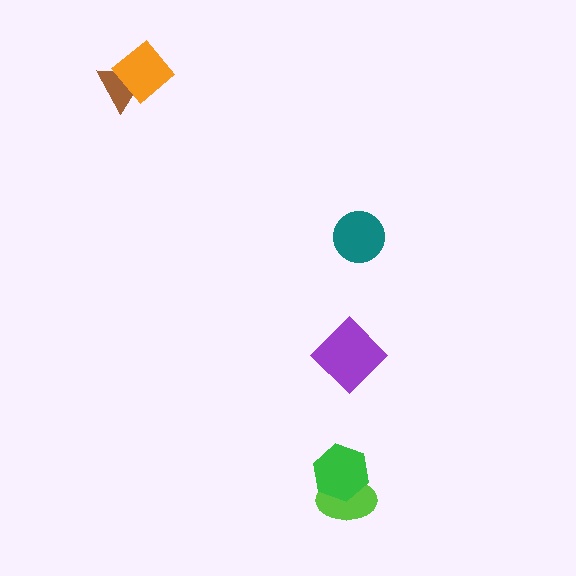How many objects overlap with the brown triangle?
1 object overlaps with the brown triangle.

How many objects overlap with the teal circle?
0 objects overlap with the teal circle.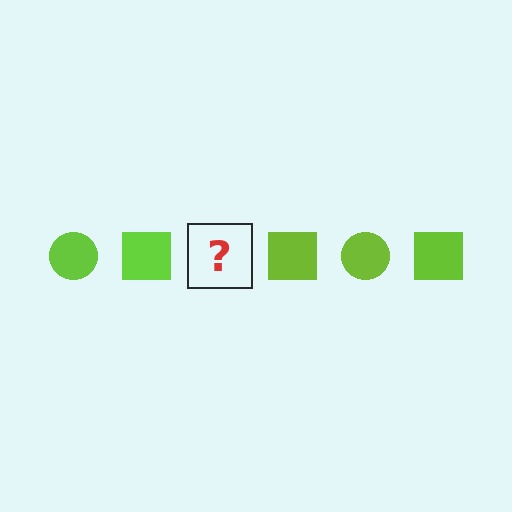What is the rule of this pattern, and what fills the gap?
The rule is that the pattern cycles through circle, square shapes in lime. The gap should be filled with a lime circle.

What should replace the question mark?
The question mark should be replaced with a lime circle.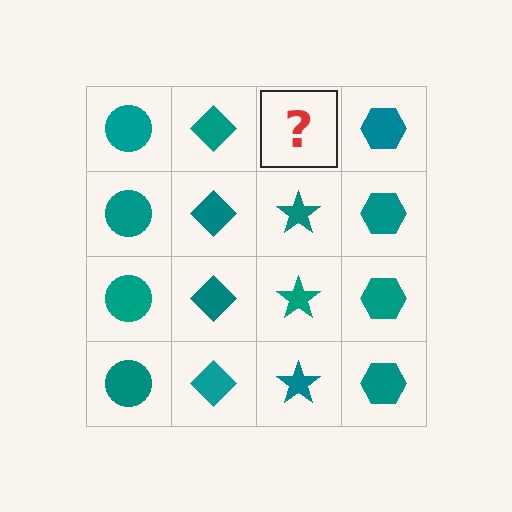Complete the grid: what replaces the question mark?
The question mark should be replaced with a teal star.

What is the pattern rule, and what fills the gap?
The rule is that each column has a consistent shape. The gap should be filled with a teal star.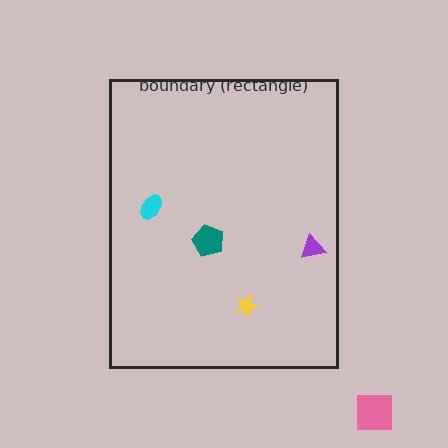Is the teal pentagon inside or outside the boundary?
Inside.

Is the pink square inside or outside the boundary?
Outside.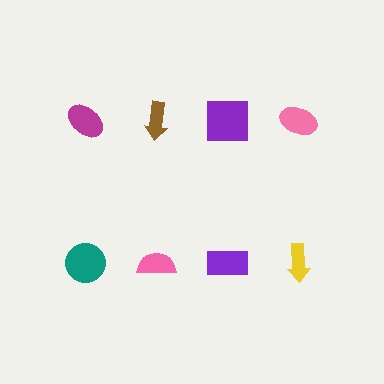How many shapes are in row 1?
4 shapes.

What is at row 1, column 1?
A magenta ellipse.